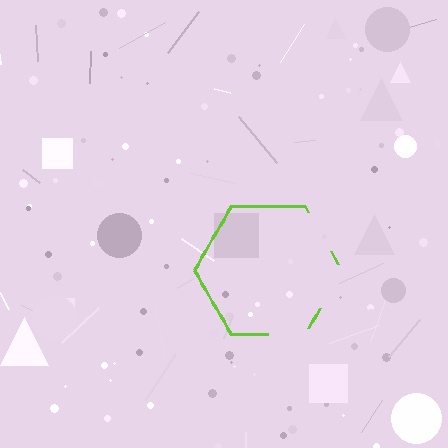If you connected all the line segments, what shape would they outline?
They would outline a hexagon.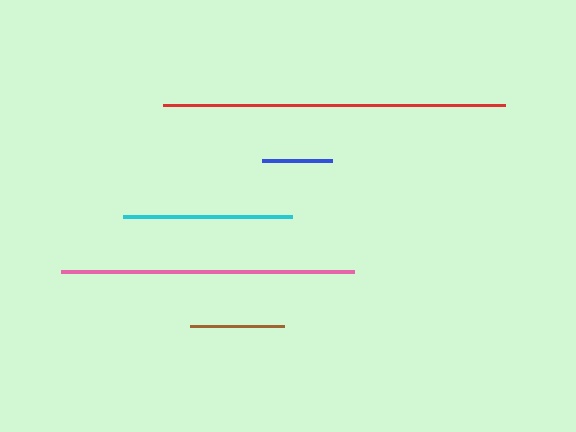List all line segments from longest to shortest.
From longest to shortest: red, pink, cyan, brown, blue.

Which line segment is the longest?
The red line is the longest at approximately 342 pixels.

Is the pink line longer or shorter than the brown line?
The pink line is longer than the brown line.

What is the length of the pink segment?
The pink segment is approximately 292 pixels long.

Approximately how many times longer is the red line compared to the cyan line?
The red line is approximately 2.0 times the length of the cyan line.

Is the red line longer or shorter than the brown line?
The red line is longer than the brown line.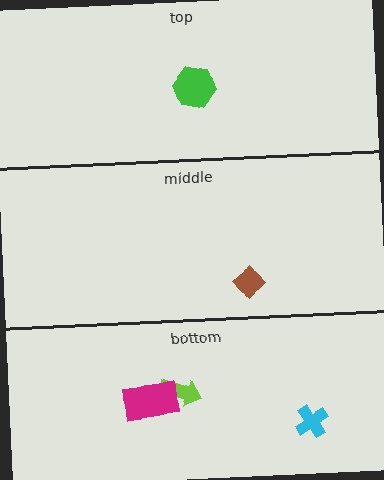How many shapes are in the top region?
1.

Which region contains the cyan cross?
The bottom region.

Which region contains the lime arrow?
The bottom region.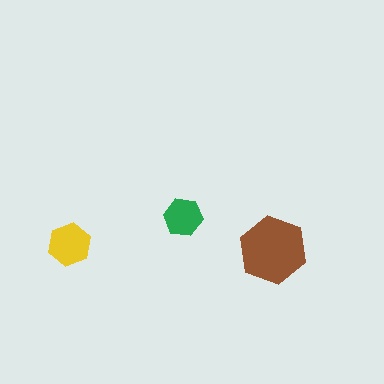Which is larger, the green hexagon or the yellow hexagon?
The yellow one.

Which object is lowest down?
The brown hexagon is bottommost.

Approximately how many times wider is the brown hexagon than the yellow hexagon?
About 1.5 times wider.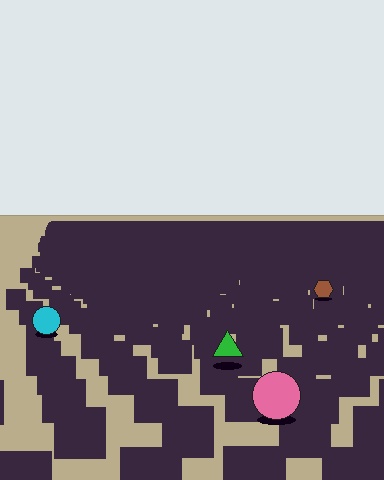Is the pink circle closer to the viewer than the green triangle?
Yes. The pink circle is closer — you can tell from the texture gradient: the ground texture is coarser near it.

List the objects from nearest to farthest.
From nearest to farthest: the pink circle, the green triangle, the cyan circle, the brown hexagon.